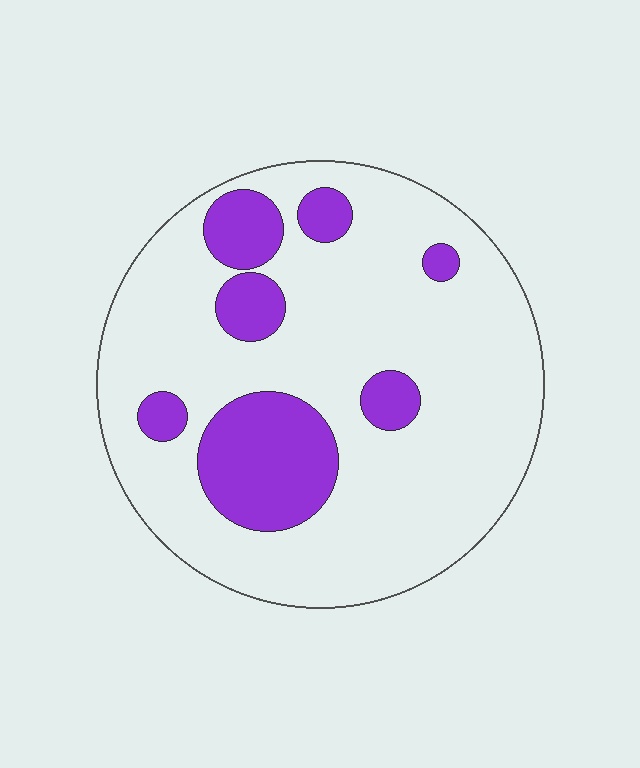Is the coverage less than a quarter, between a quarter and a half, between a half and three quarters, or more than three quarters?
Less than a quarter.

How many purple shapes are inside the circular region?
7.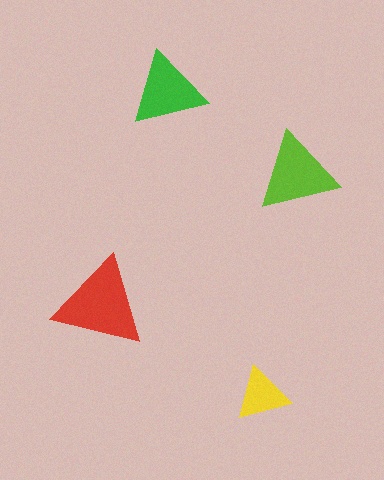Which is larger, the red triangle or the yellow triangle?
The red one.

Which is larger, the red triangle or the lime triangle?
The red one.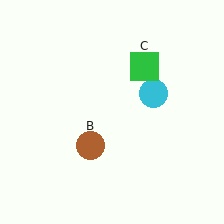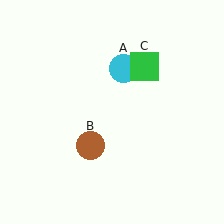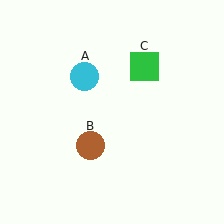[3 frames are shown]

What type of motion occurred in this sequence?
The cyan circle (object A) rotated counterclockwise around the center of the scene.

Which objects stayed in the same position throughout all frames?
Brown circle (object B) and green square (object C) remained stationary.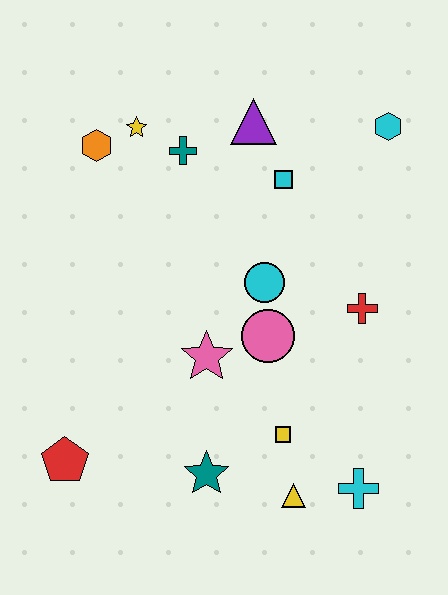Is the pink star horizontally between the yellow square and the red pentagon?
Yes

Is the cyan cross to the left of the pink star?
No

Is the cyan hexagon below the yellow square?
No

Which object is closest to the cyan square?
The purple triangle is closest to the cyan square.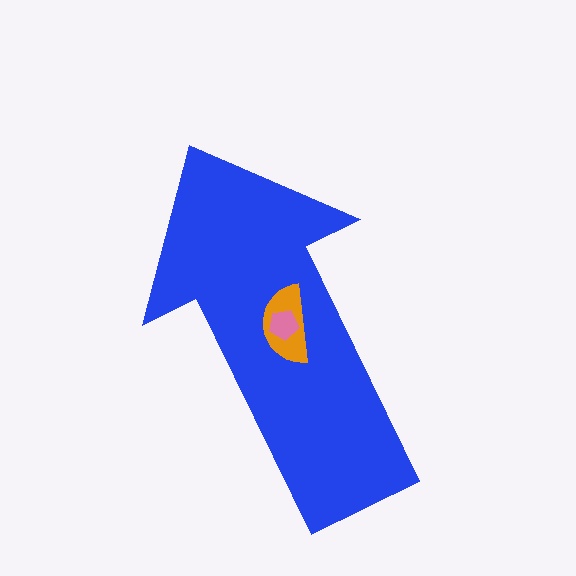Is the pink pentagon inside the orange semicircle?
Yes.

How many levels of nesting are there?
3.